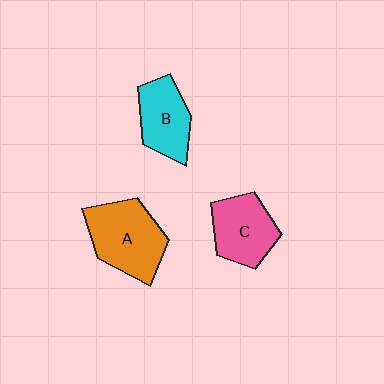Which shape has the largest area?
Shape A (orange).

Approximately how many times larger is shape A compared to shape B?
Approximately 1.4 times.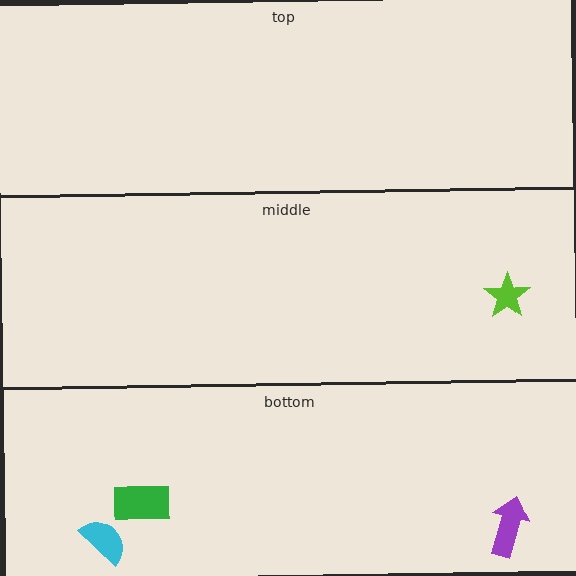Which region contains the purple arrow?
The bottom region.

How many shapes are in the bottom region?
3.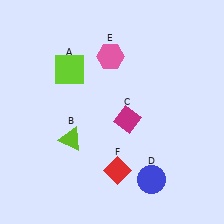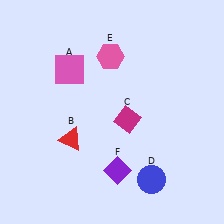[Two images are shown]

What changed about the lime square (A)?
In Image 1, A is lime. In Image 2, it changed to pink.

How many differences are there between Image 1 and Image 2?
There are 3 differences between the two images.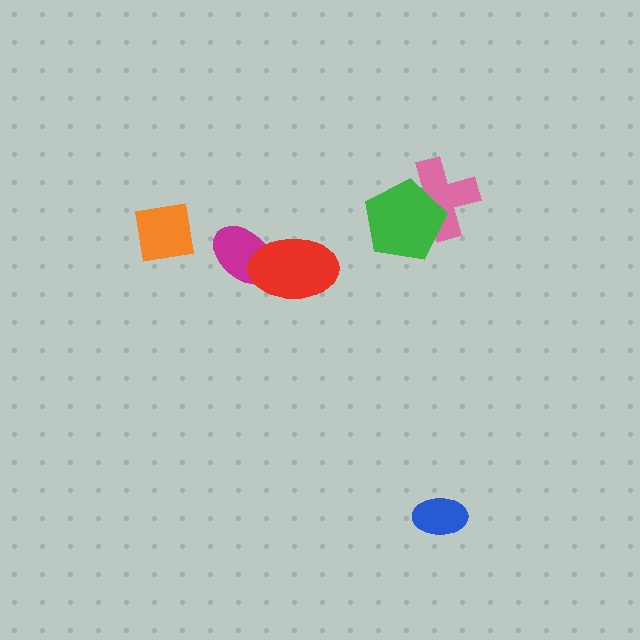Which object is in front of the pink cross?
The green pentagon is in front of the pink cross.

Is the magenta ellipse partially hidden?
Yes, it is partially covered by another shape.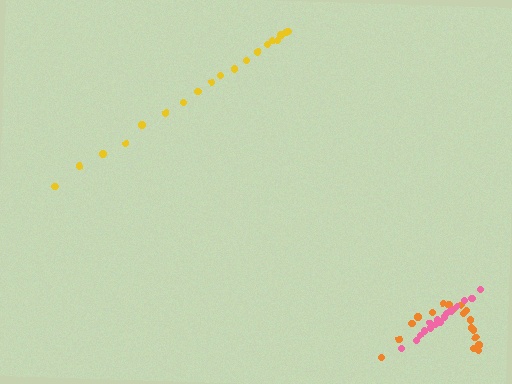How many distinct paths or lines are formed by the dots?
There are 3 distinct paths.